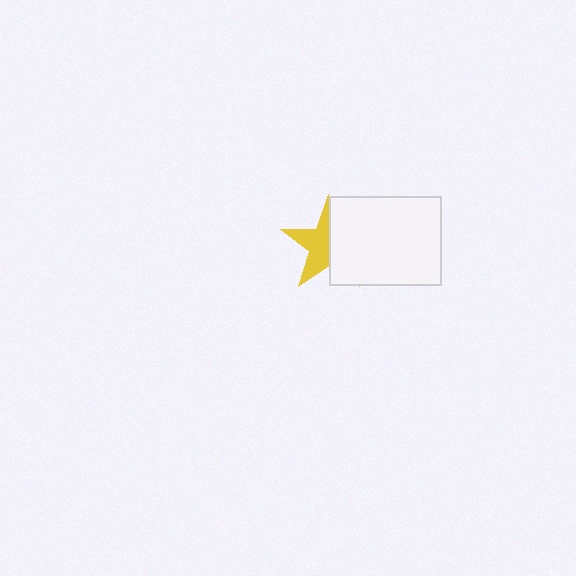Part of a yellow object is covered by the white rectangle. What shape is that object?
It is a star.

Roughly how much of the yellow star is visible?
About half of it is visible (roughly 52%).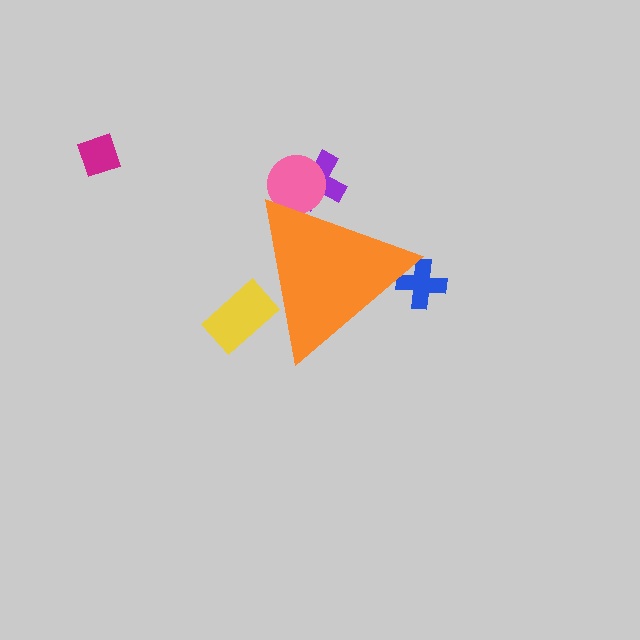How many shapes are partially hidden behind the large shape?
5 shapes are partially hidden.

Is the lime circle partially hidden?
Yes, the lime circle is partially hidden behind the orange triangle.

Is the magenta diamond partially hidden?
No, the magenta diamond is fully visible.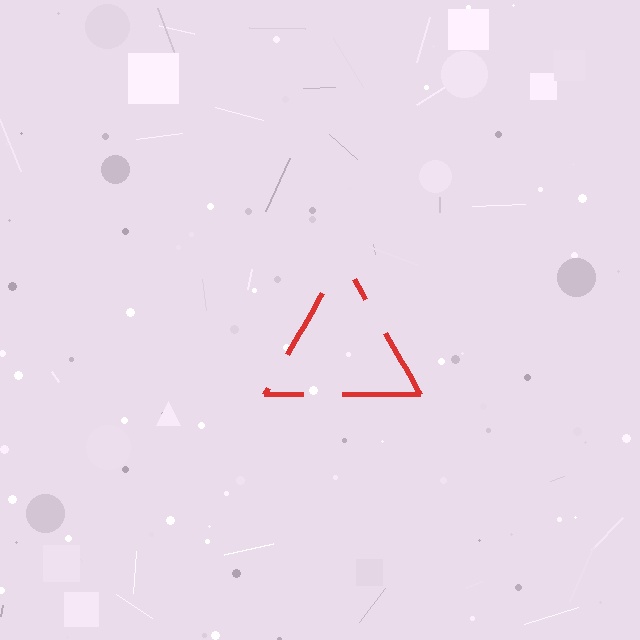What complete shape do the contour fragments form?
The contour fragments form a triangle.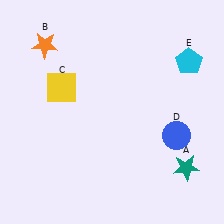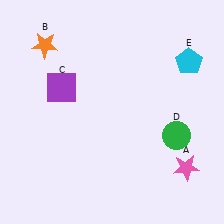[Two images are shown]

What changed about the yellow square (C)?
In Image 1, C is yellow. In Image 2, it changed to purple.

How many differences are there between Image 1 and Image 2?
There are 3 differences between the two images.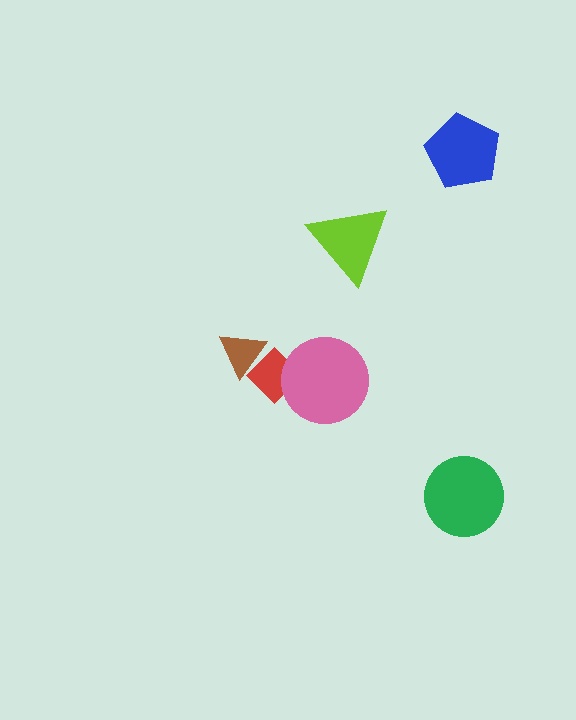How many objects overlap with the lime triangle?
0 objects overlap with the lime triangle.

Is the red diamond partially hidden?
Yes, it is partially covered by another shape.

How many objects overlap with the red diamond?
2 objects overlap with the red diamond.